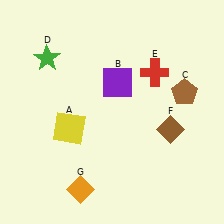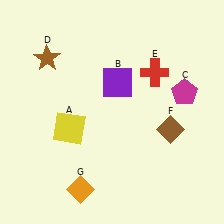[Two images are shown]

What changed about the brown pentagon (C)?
In Image 1, C is brown. In Image 2, it changed to magenta.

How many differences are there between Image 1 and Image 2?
There are 2 differences between the two images.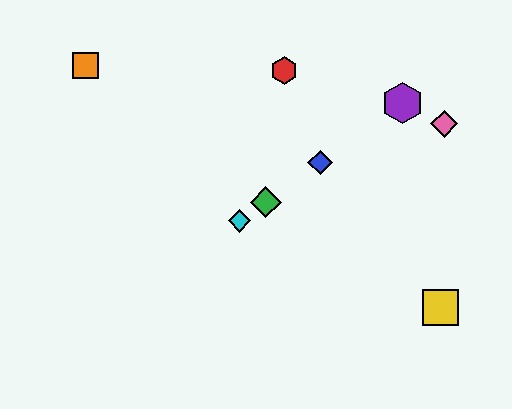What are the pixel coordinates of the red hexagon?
The red hexagon is at (284, 70).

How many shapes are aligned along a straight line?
4 shapes (the blue diamond, the green diamond, the purple hexagon, the cyan diamond) are aligned along a straight line.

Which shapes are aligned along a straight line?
The blue diamond, the green diamond, the purple hexagon, the cyan diamond are aligned along a straight line.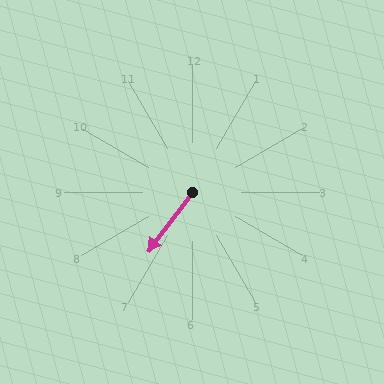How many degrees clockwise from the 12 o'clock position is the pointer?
Approximately 216 degrees.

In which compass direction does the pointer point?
Southwest.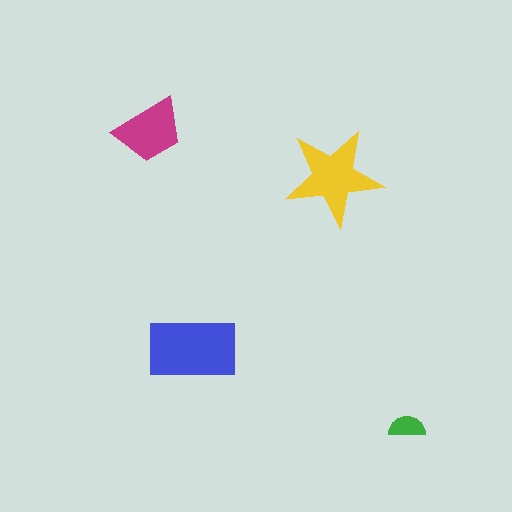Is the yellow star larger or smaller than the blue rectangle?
Smaller.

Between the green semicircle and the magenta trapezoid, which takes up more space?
The magenta trapezoid.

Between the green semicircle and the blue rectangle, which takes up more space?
The blue rectangle.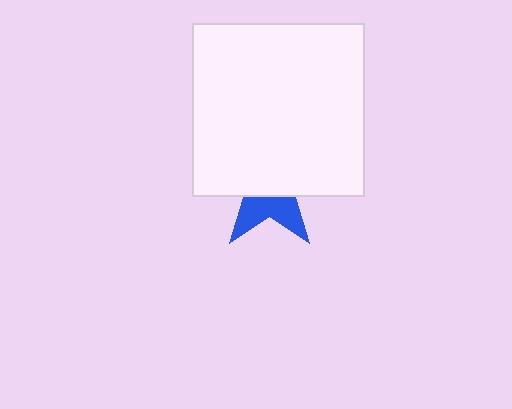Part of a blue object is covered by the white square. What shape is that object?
It is a star.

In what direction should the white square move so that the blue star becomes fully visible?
The white square should move up. That is the shortest direction to clear the overlap and leave the blue star fully visible.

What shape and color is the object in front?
The object in front is a white square.